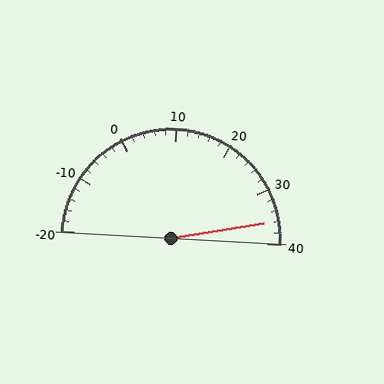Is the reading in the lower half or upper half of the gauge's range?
The reading is in the upper half of the range (-20 to 40).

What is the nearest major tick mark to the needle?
The nearest major tick mark is 40.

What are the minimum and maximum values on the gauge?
The gauge ranges from -20 to 40.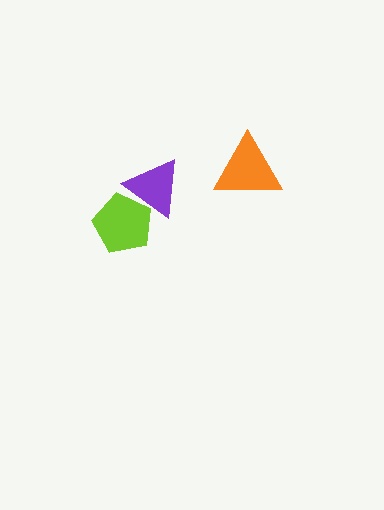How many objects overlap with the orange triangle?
0 objects overlap with the orange triangle.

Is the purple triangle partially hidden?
No, no other shape covers it.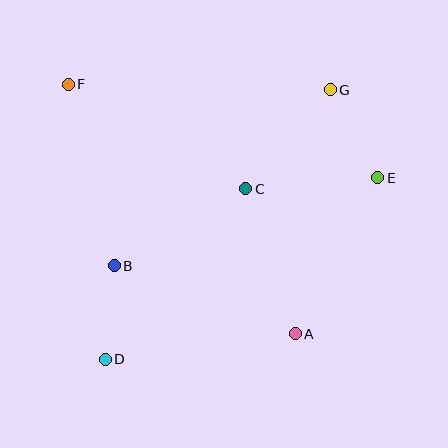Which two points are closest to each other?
Points B and D are closest to each other.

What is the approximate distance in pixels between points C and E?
The distance between C and E is approximately 132 pixels.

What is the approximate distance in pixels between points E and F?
The distance between E and F is approximately 323 pixels.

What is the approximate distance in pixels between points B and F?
The distance between B and F is approximately 187 pixels.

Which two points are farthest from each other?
Points D and G are farthest from each other.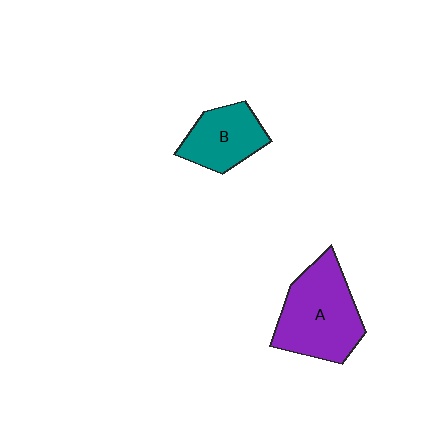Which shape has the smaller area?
Shape B (teal).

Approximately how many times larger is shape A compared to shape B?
Approximately 1.6 times.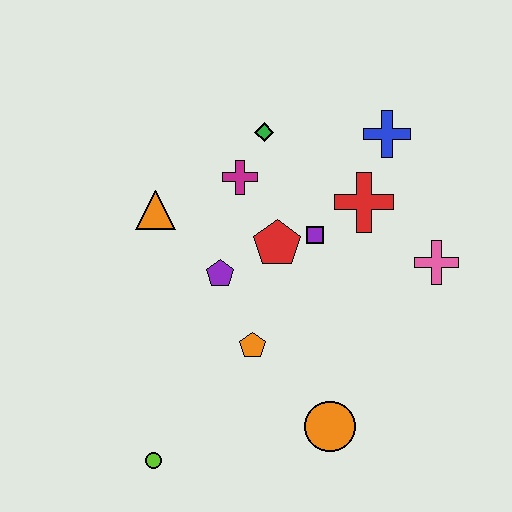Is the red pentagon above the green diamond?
No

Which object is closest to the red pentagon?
The purple square is closest to the red pentagon.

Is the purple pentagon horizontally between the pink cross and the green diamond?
No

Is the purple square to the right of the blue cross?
No